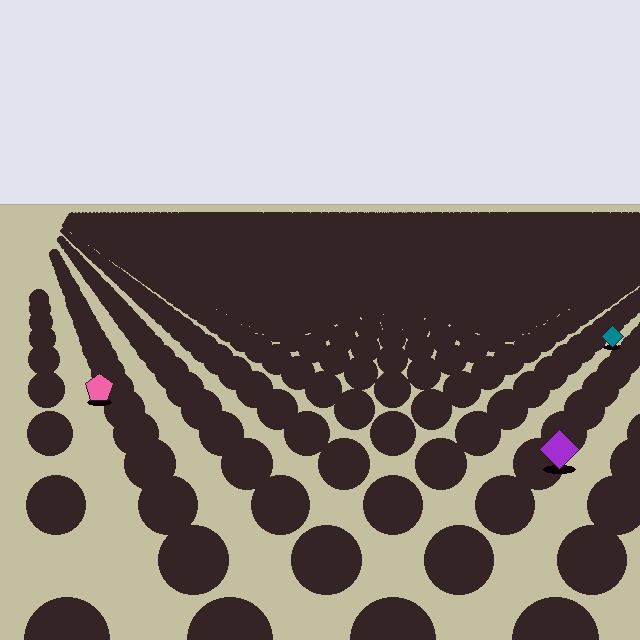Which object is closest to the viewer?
The purple diamond is closest. The texture marks near it are larger and more spread out.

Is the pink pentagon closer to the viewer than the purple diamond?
No. The purple diamond is closer — you can tell from the texture gradient: the ground texture is coarser near it.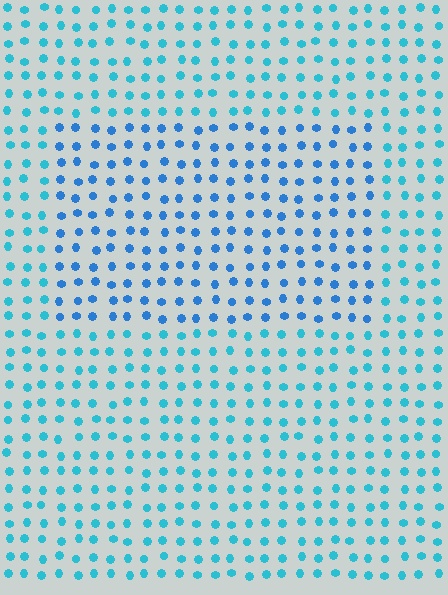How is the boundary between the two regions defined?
The boundary is defined purely by a slight shift in hue (about 24 degrees). Spacing, size, and orientation are identical on both sides.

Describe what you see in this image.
The image is filled with small cyan elements in a uniform arrangement. A rectangle-shaped region is visible where the elements are tinted to a slightly different hue, forming a subtle color boundary.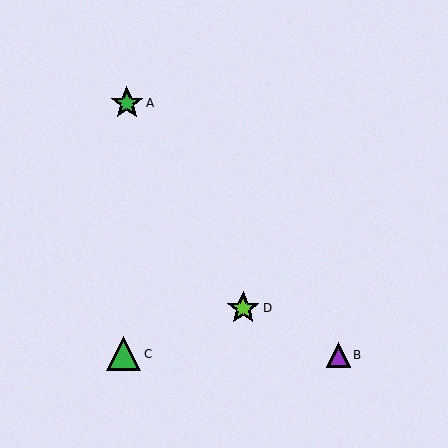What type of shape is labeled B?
Shape B is a purple triangle.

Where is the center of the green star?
The center of the green star is at (127, 103).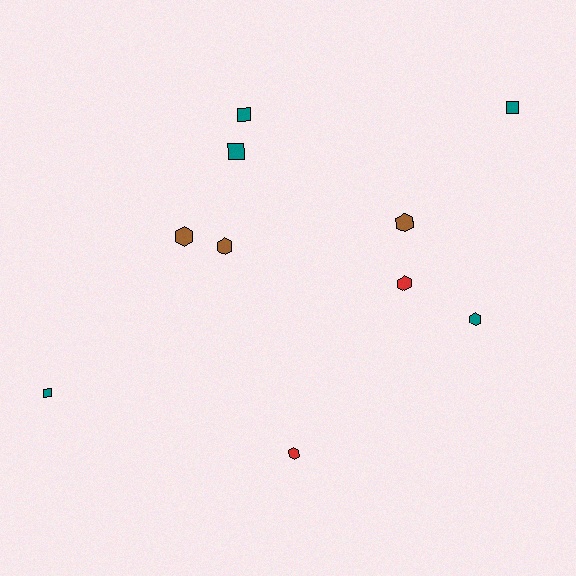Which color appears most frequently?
Teal, with 5 objects.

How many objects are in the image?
There are 10 objects.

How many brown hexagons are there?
There are 3 brown hexagons.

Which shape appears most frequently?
Hexagon, with 6 objects.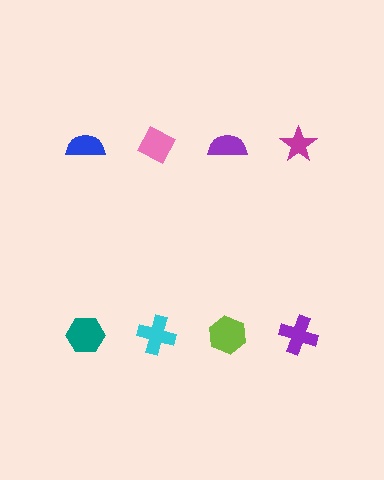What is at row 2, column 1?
A teal hexagon.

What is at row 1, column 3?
A purple semicircle.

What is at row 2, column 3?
A lime hexagon.